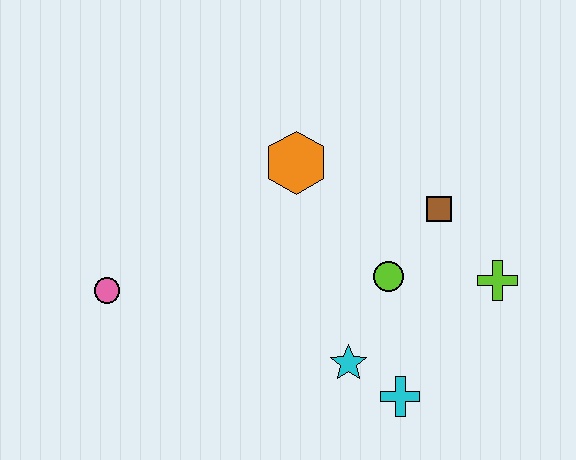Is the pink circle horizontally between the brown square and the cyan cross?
No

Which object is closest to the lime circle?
The brown square is closest to the lime circle.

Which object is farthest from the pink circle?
The lime cross is farthest from the pink circle.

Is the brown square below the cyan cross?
No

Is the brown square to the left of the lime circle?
No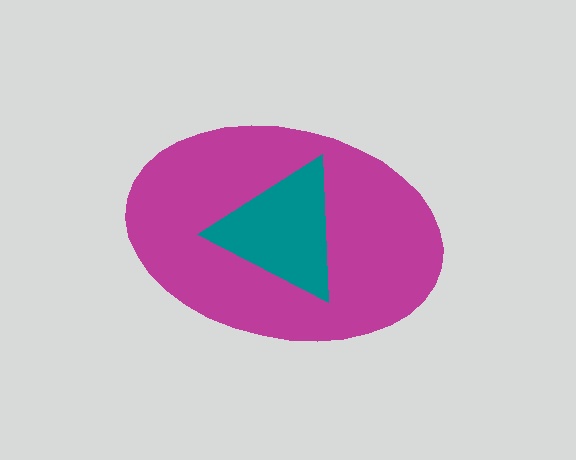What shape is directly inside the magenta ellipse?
The teal triangle.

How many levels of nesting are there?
2.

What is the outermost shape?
The magenta ellipse.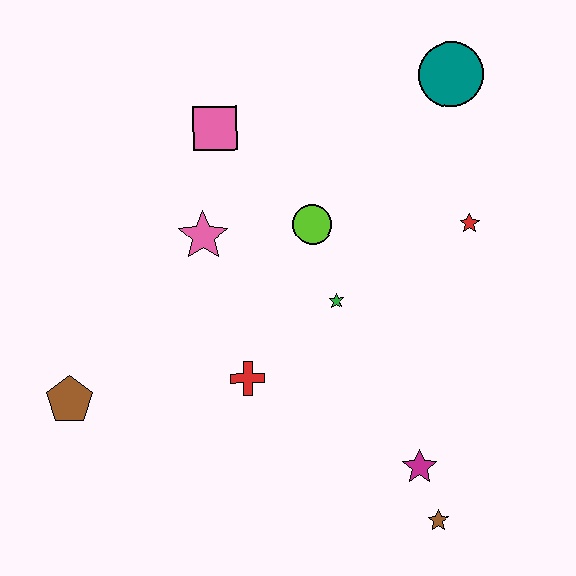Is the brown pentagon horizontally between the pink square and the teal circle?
No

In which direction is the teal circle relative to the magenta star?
The teal circle is above the magenta star.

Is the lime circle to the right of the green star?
No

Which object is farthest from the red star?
The brown pentagon is farthest from the red star.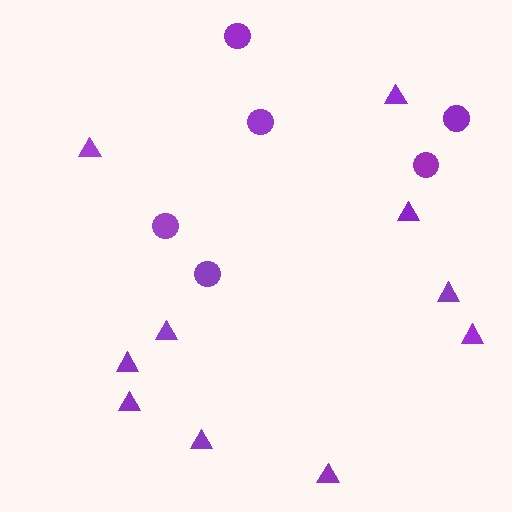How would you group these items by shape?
There are 2 groups: one group of triangles (10) and one group of circles (6).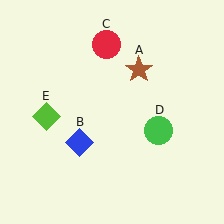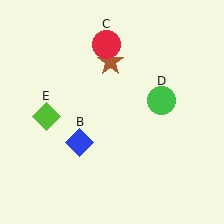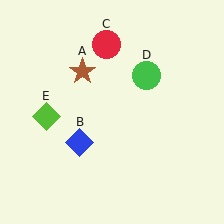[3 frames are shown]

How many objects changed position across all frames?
2 objects changed position: brown star (object A), green circle (object D).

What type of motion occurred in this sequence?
The brown star (object A), green circle (object D) rotated counterclockwise around the center of the scene.